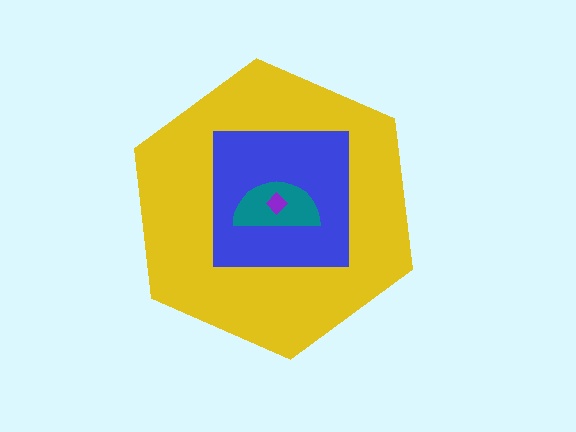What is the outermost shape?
The yellow hexagon.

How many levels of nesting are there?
4.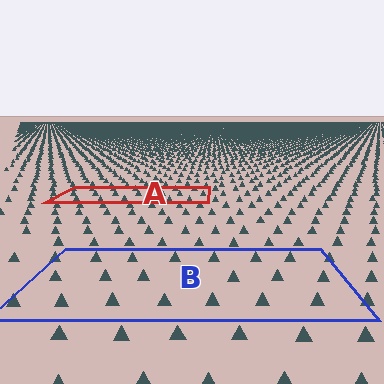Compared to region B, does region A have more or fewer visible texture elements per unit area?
Region A has more texture elements per unit area — they are packed more densely because it is farther away.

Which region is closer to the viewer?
Region B is closer. The texture elements there are larger and more spread out.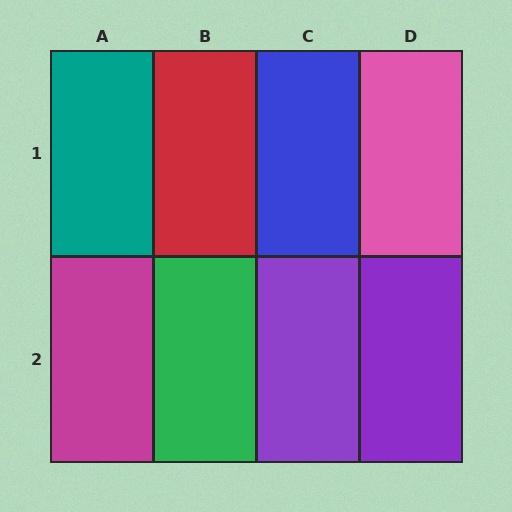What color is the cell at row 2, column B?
Green.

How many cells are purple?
2 cells are purple.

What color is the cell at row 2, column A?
Magenta.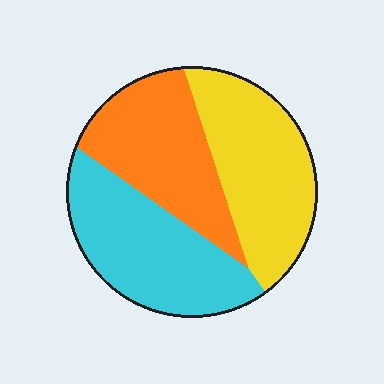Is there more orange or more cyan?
Cyan.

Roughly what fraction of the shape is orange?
Orange takes up about one third (1/3) of the shape.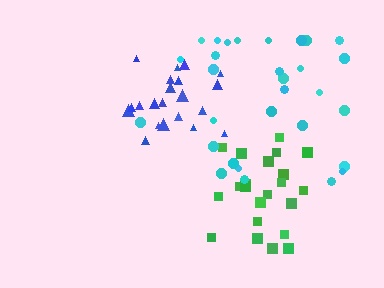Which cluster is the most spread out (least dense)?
Cyan.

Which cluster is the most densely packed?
Blue.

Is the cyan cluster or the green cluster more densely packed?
Green.